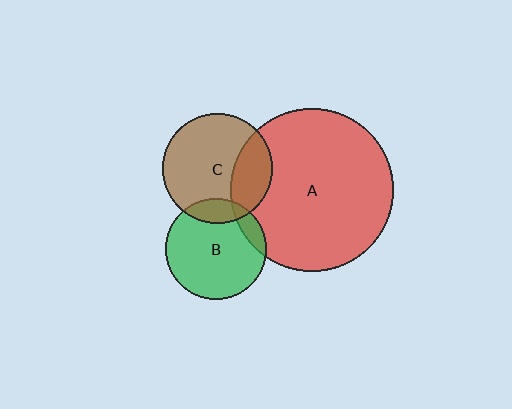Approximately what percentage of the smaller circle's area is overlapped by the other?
Approximately 25%.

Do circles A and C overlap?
Yes.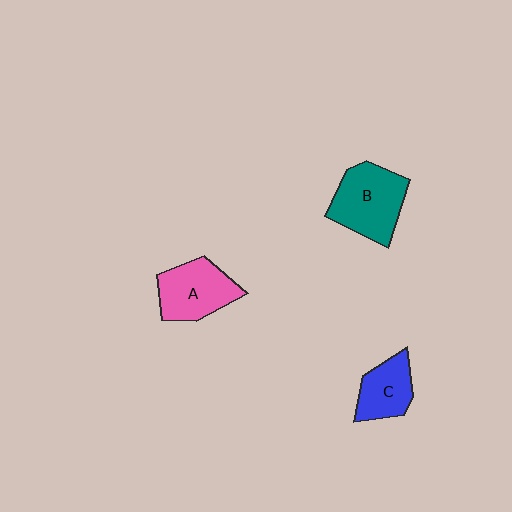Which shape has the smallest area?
Shape C (blue).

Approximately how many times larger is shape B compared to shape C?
Approximately 1.5 times.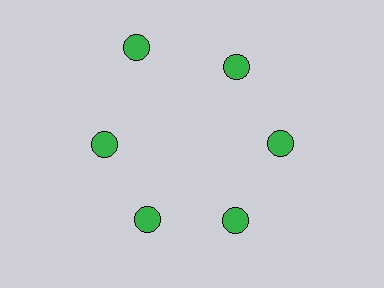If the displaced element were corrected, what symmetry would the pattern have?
It would have 6-fold rotational symmetry — the pattern would map onto itself every 60 degrees.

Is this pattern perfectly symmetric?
No. The 6 green circles are arranged in a ring, but one element near the 11 o'clock position is pushed outward from the center, breaking the 6-fold rotational symmetry.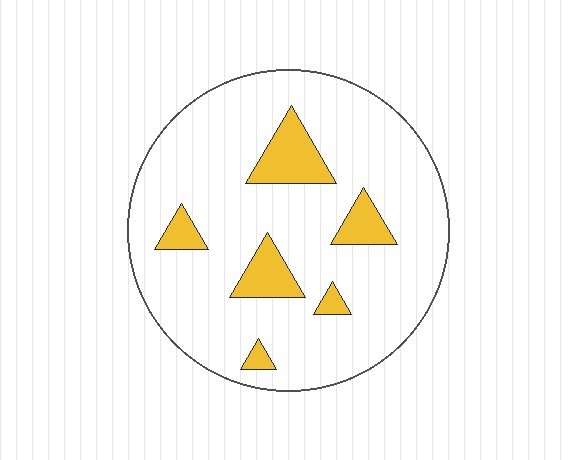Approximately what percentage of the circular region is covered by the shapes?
Approximately 15%.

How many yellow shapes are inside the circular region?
6.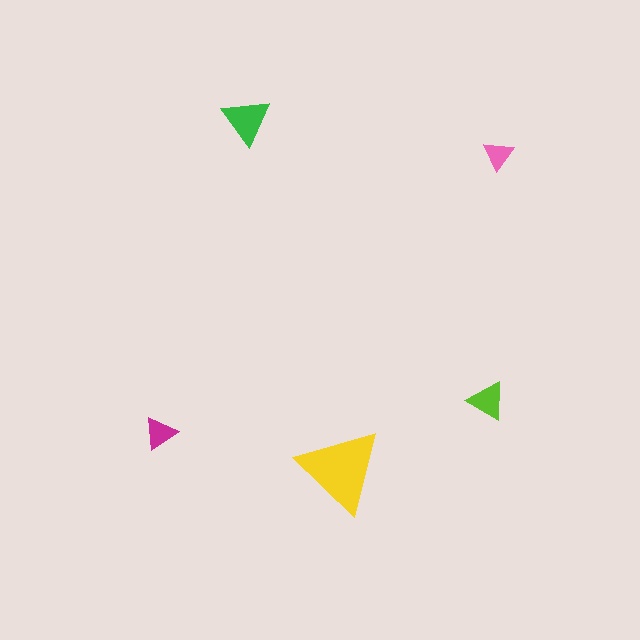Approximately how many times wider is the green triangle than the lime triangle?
About 1.5 times wider.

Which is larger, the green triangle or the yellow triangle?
The yellow one.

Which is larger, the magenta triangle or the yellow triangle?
The yellow one.